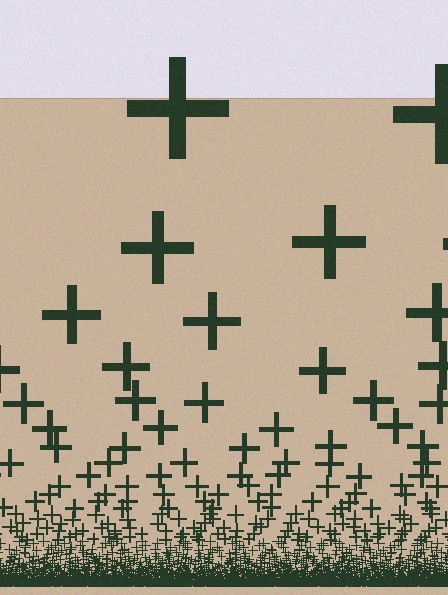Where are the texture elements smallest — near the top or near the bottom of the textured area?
Near the bottom.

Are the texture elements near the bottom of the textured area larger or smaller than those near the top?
Smaller. The gradient is inverted — elements near the bottom are smaller and denser.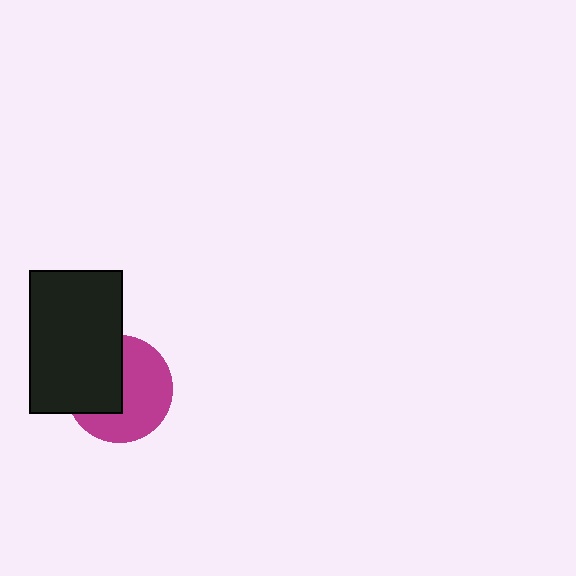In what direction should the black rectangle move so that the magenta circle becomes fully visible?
The black rectangle should move left. That is the shortest direction to clear the overlap and leave the magenta circle fully visible.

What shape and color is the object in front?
The object in front is a black rectangle.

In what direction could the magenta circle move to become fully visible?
The magenta circle could move right. That would shift it out from behind the black rectangle entirely.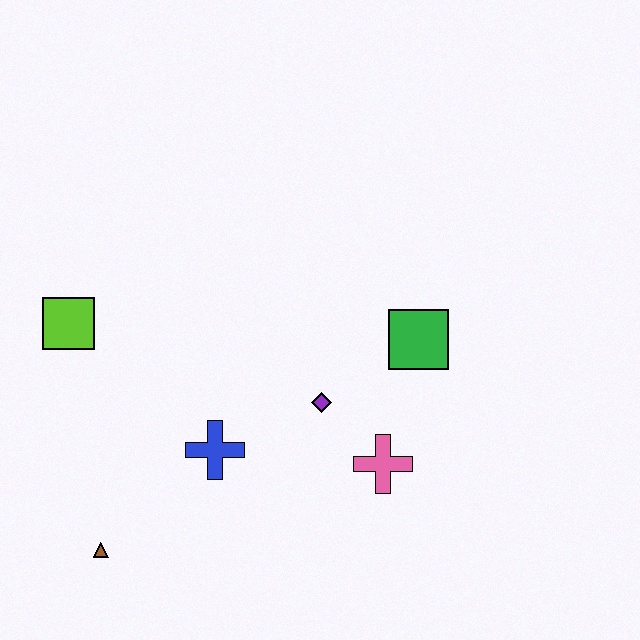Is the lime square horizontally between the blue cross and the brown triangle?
No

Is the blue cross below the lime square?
Yes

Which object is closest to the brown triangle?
The blue cross is closest to the brown triangle.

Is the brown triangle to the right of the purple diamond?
No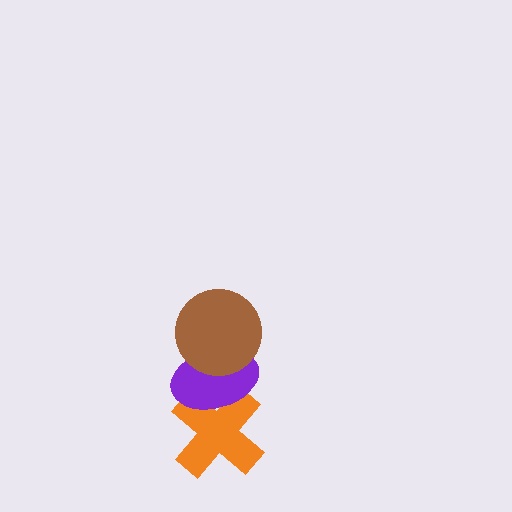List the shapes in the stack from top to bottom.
From top to bottom: the brown circle, the purple ellipse, the orange cross.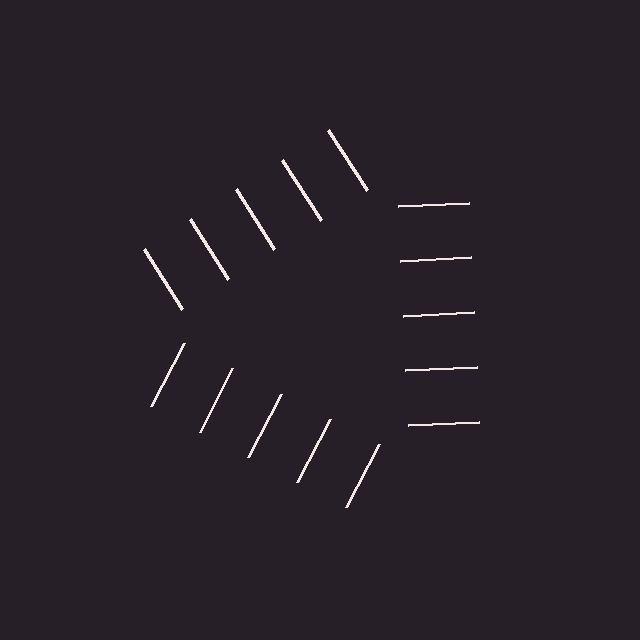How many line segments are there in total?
15 — 5 along each of the 3 edges.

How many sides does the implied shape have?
3 sides — the line-ends trace a triangle.